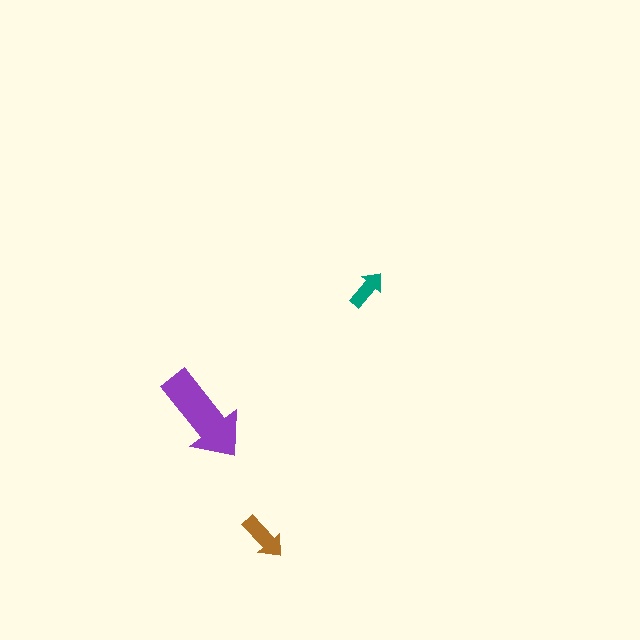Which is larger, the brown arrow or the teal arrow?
The brown one.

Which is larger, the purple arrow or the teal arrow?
The purple one.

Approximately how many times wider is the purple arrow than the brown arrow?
About 2 times wider.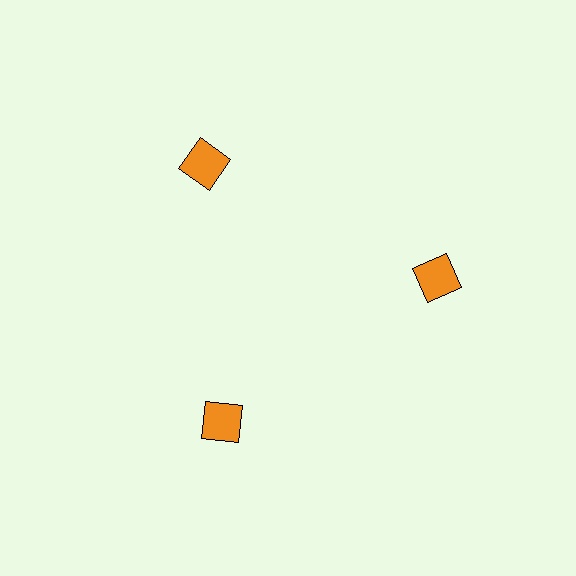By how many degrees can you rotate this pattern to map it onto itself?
The pattern maps onto itself every 120 degrees of rotation.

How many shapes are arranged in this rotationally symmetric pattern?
There are 3 shapes, arranged in 3 groups of 1.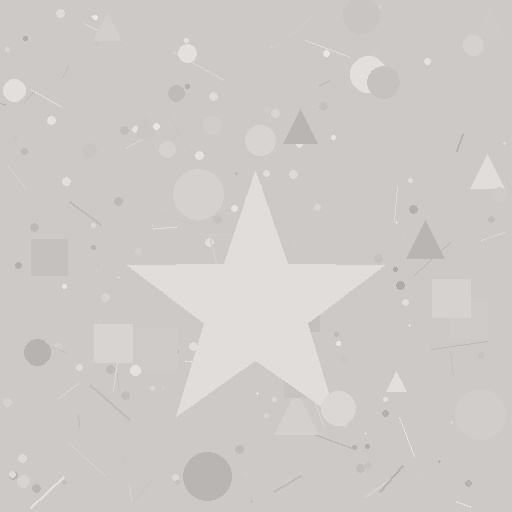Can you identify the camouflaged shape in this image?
The camouflaged shape is a star.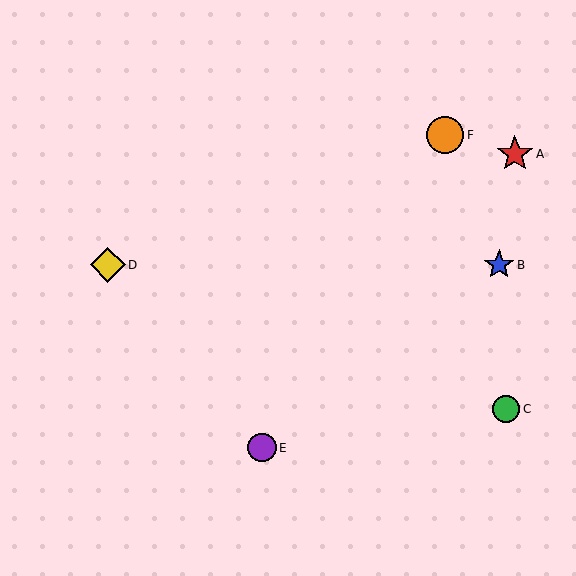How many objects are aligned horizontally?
2 objects (B, D) are aligned horizontally.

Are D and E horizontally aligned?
No, D is at y≈265 and E is at y≈448.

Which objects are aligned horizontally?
Objects B, D are aligned horizontally.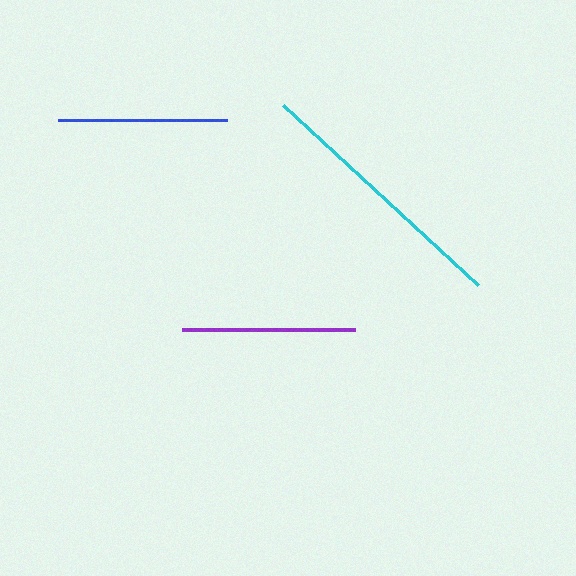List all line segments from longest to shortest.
From longest to shortest: cyan, purple, blue.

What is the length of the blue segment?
The blue segment is approximately 168 pixels long.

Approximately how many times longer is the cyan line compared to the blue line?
The cyan line is approximately 1.6 times the length of the blue line.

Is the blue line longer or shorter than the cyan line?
The cyan line is longer than the blue line.